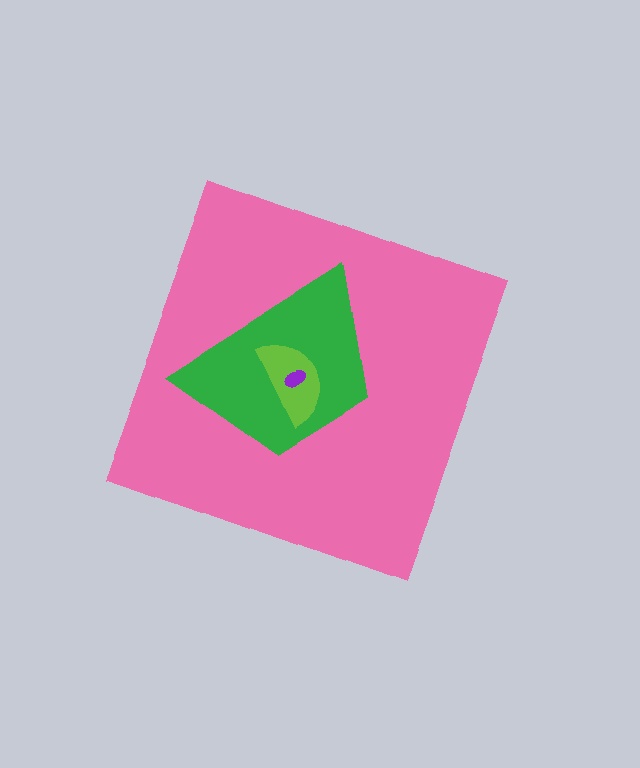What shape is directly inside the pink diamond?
The green trapezoid.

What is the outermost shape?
The pink diamond.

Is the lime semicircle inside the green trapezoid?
Yes.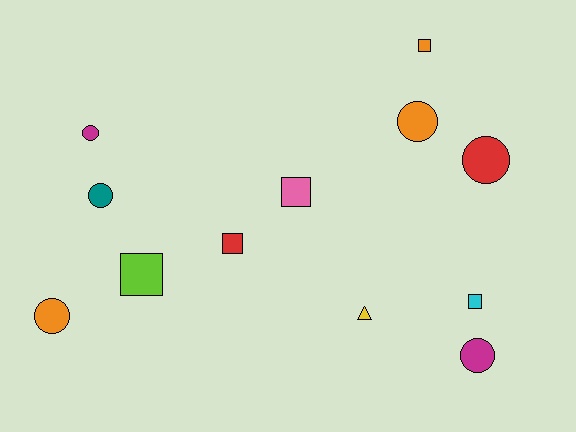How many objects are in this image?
There are 12 objects.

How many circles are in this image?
There are 6 circles.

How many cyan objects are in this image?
There is 1 cyan object.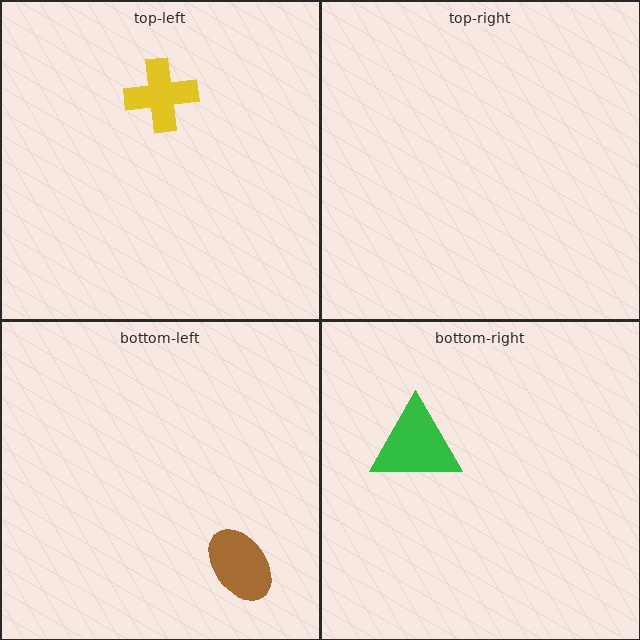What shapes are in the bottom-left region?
The brown ellipse.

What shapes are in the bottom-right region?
The green triangle.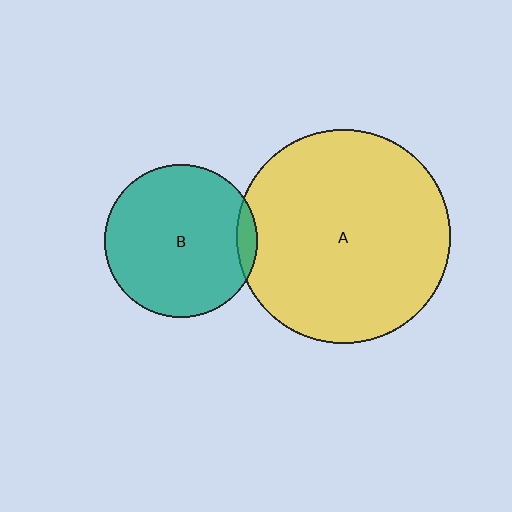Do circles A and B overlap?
Yes.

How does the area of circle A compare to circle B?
Approximately 1.9 times.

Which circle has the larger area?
Circle A (yellow).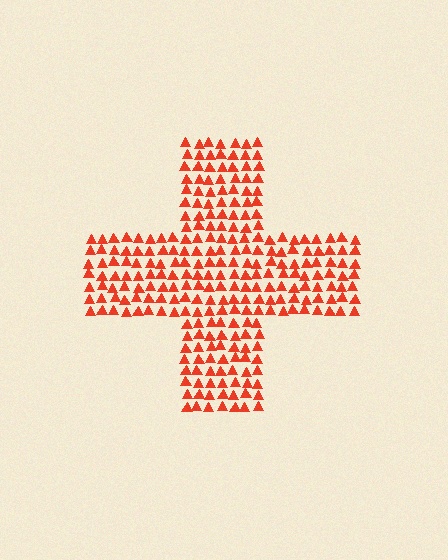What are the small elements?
The small elements are triangles.